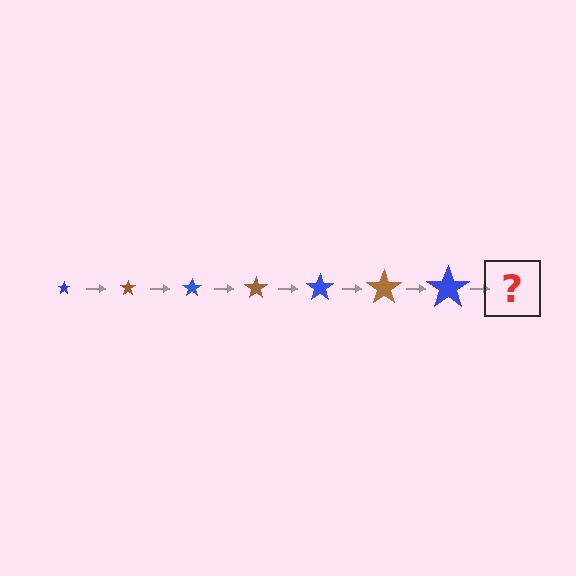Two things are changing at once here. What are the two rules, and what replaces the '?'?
The two rules are that the star grows larger each step and the color cycles through blue and brown. The '?' should be a brown star, larger than the previous one.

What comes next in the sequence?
The next element should be a brown star, larger than the previous one.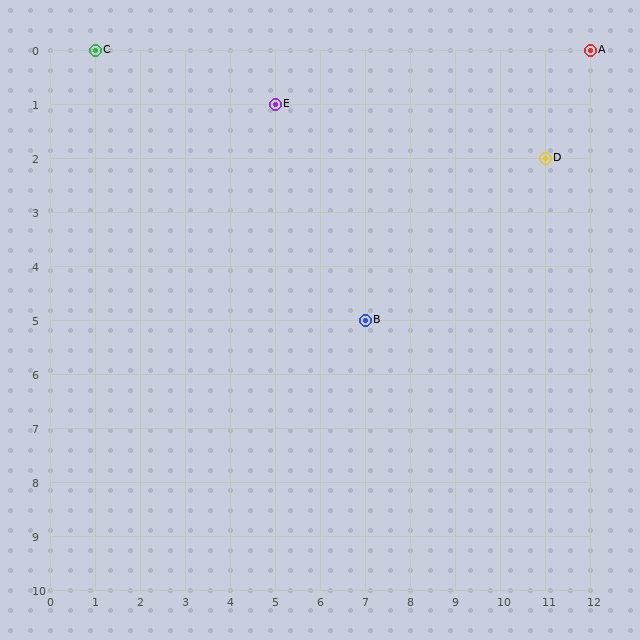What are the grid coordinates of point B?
Point B is at grid coordinates (7, 5).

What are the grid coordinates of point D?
Point D is at grid coordinates (11, 2).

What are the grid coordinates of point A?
Point A is at grid coordinates (12, 0).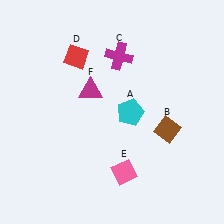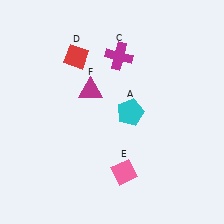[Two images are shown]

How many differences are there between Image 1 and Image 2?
There is 1 difference between the two images.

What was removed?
The brown diamond (B) was removed in Image 2.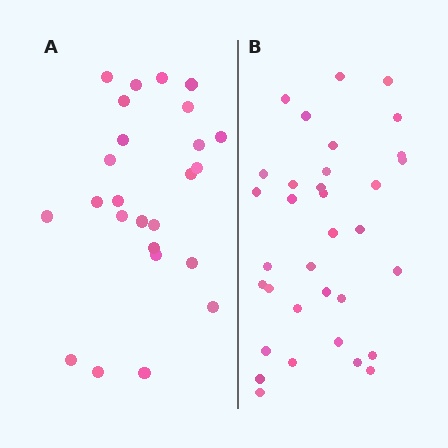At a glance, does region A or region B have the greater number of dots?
Region B (the right region) has more dots.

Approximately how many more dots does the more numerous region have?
Region B has roughly 8 or so more dots than region A.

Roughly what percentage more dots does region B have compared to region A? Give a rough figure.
About 35% more.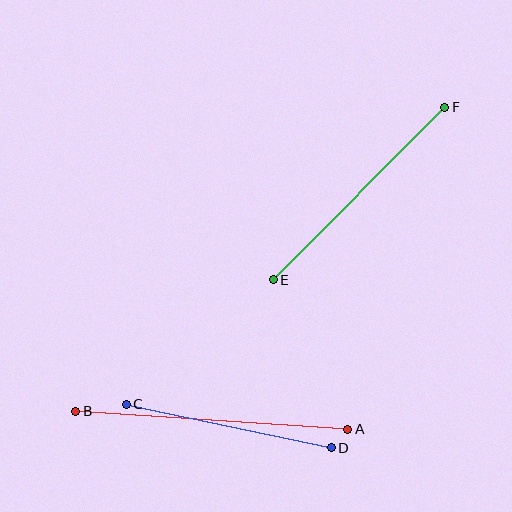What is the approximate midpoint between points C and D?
The midpoint is at approximately (229, 426) pixels.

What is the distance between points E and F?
The distance is approximately 243 pixels.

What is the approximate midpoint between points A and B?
The midpoint is at approximately (212, 420) pixels.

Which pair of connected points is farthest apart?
Points A and B are farthest apart.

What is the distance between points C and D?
The distance is approximately 209 pixels.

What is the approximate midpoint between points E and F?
The midpoint is at approximately (359, 193) pixels.